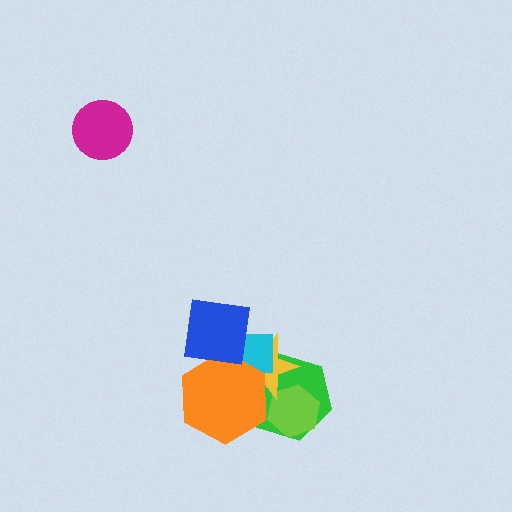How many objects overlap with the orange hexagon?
4 objects overlap with the orange hexagon.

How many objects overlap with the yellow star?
5 objects overlap with the yellow star.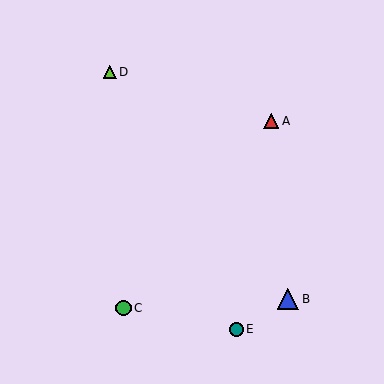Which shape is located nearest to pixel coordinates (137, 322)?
The green circle (labeled C) at (124, 308) is nearest to that location.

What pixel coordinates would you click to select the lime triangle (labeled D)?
Click at (110, 72) to select the lime triangle D.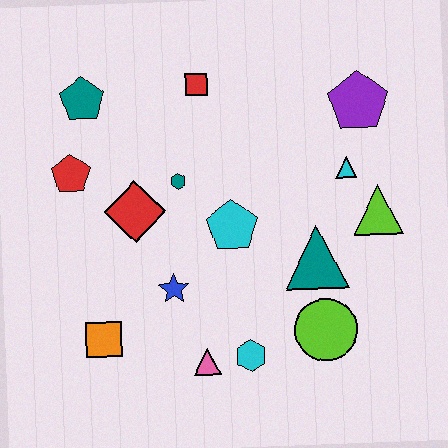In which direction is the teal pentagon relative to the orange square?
The teal pentagon is above the orange square.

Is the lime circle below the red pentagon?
Yes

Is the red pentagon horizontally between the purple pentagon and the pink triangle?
No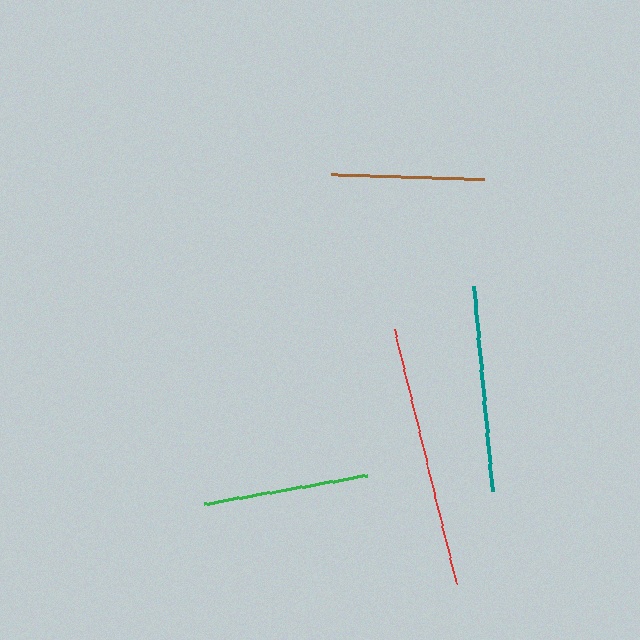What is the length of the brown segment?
The brown segment is approximately 153 pixels long.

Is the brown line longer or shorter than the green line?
The green line is longer than the brown line.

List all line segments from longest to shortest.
From longest to shortest: red, teal, green, brown.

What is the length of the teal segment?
The teal segment is approximately 205 pixels long.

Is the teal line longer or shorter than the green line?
The teal line is longer than the green line.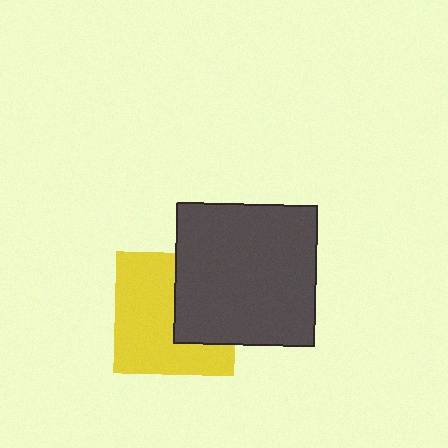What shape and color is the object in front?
The object in front is a dark gray square.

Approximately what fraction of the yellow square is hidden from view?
Roughly 39% of the yellow square is hidden behind the dark gray square.